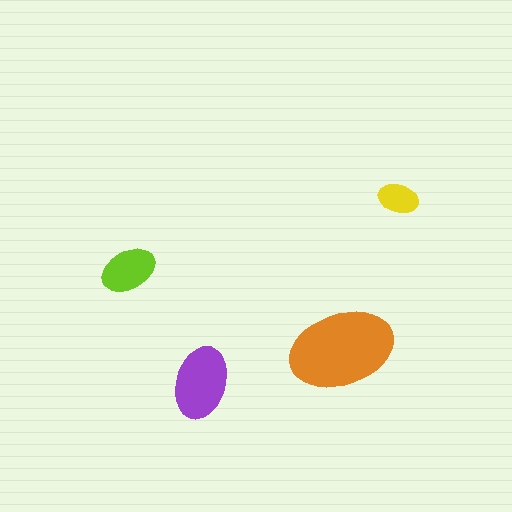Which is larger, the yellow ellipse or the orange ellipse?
The orange one.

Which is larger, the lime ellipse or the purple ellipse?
The purple one.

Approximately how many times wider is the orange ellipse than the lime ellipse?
About 2 times wider.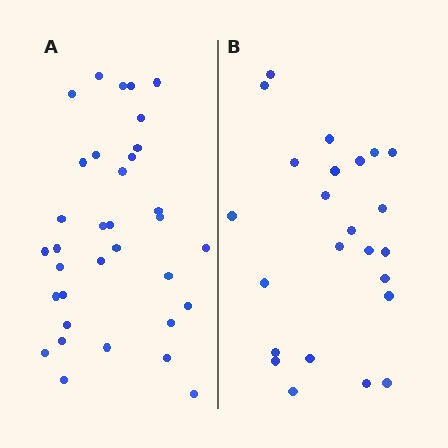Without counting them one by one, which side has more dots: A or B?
Region A (the left region) has more dots.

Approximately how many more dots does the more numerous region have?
Region A has roughly 10 or so more dots than region B.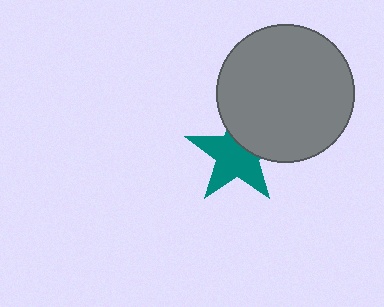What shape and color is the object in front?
The object in front is a gray circle.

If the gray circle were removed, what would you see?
You would see the complete teal star.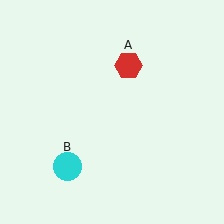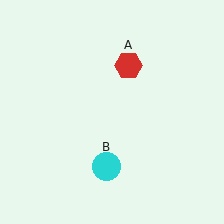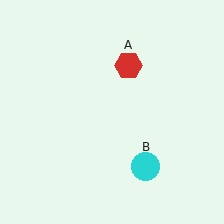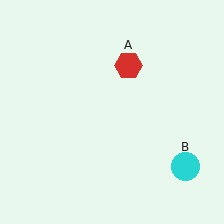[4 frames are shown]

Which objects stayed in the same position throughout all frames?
Red hexagon (object A) remained stationary.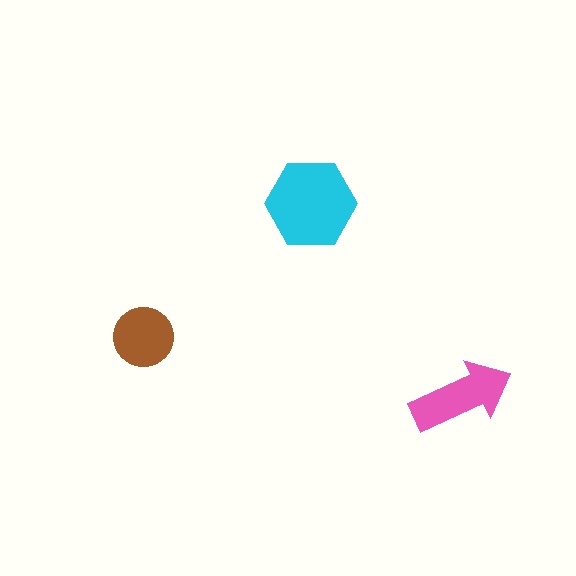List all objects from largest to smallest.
The cyan hexagon, the pink arrow, the brown circle.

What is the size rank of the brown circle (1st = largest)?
3rd.